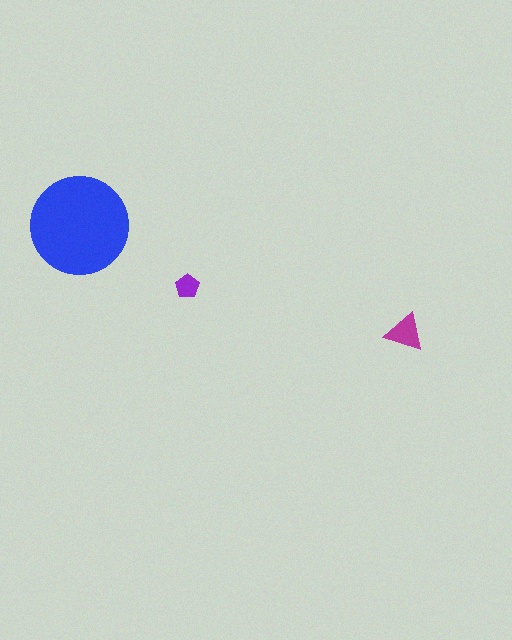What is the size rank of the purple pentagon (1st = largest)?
3rd.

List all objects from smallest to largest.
The purple pentagon, the magenta triangle, the blue circle.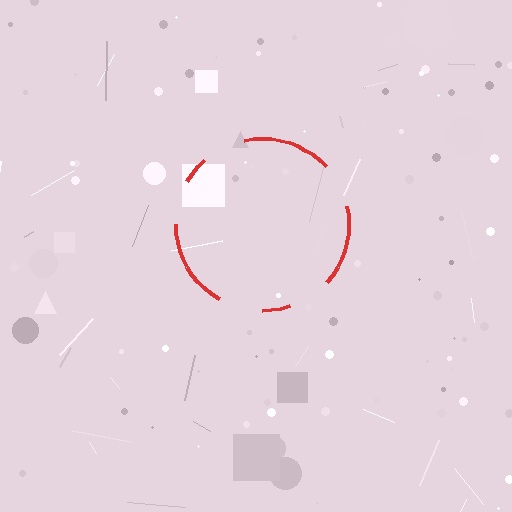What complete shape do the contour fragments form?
The contour fragments form a circle.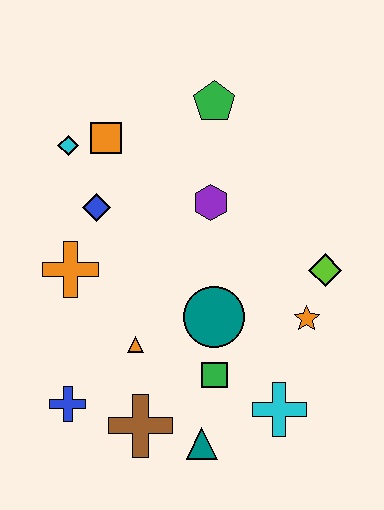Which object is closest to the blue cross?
The brown cross is closest to the blue cross.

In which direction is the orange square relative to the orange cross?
The orange square is above the orange cross.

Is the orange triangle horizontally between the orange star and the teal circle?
No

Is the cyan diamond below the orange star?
No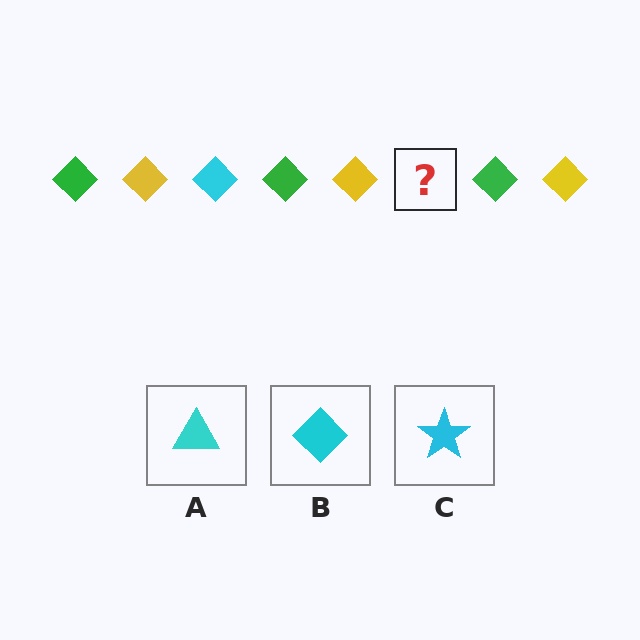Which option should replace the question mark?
Option B.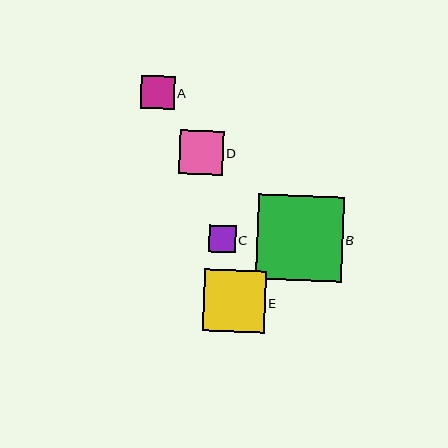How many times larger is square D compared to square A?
Square D is approximately 1.3 times the size of square A.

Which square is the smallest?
Square C is the smallest with a size of approximately 27 pixels.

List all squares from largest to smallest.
From largest to smallest: B, E, D, A, C.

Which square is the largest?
Square B is the largest with a size of approximately 86 pixels.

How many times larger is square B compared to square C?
Square B is approximately 3.2 times the size of square C.